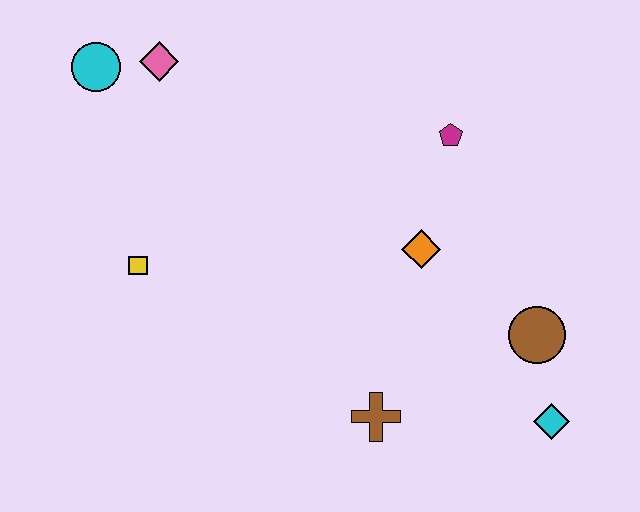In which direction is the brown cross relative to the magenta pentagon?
The brown cross is below the magenta pentagon.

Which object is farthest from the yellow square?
The cyan diamond is farthest from the yellow square.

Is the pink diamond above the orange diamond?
Yes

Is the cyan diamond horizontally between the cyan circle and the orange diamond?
No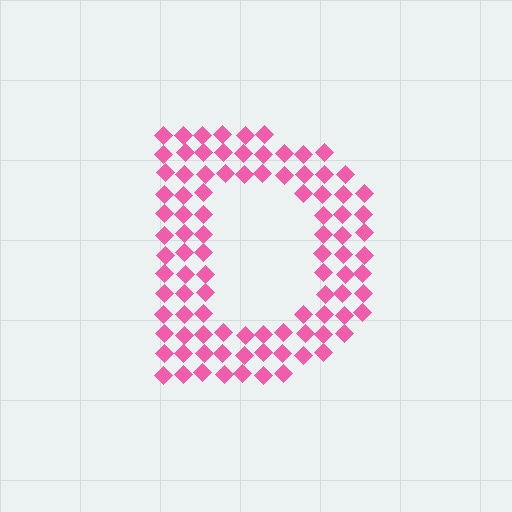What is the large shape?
The large shape is the letter D.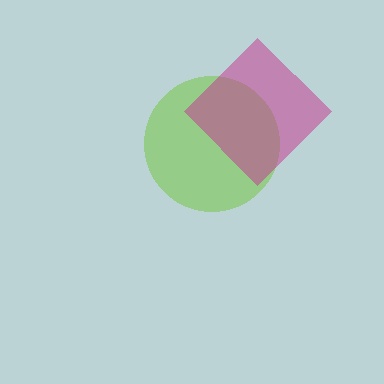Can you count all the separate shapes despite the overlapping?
Yes, there are 2 separate shapes.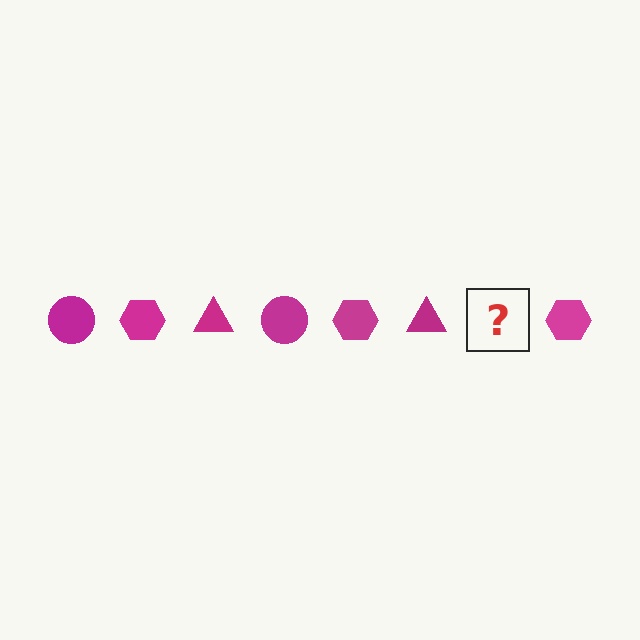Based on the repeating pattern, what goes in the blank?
The blank should be a magenta circle.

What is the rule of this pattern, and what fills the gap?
The rule is that the pattern cycles through circle, hexagon, triangle shapes in magenta. The gap should be filled with a magenta circle.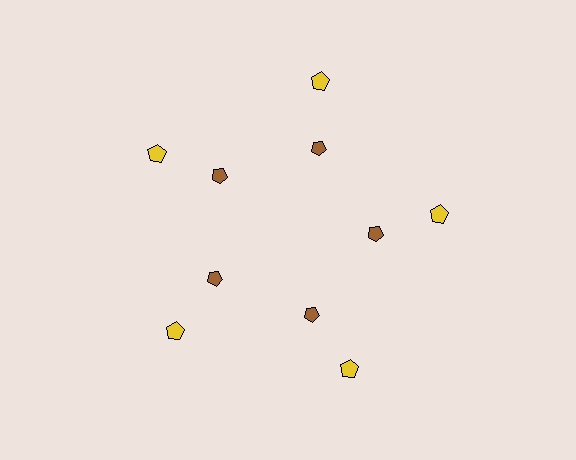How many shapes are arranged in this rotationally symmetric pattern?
There are 10 shapes, arranged in 5 groups of 2.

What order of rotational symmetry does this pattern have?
This pattern has 5-fold rotational symmetry.